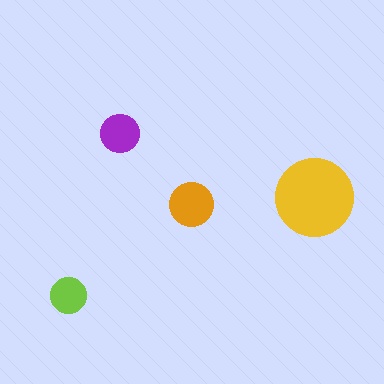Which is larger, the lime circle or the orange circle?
The orange one.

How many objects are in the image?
There are 4 objects in the image.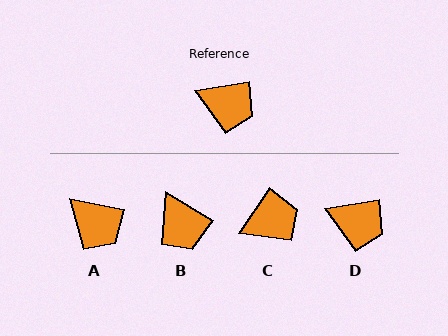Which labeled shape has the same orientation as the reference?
D.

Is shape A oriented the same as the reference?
No, it is off by about 20 degrees.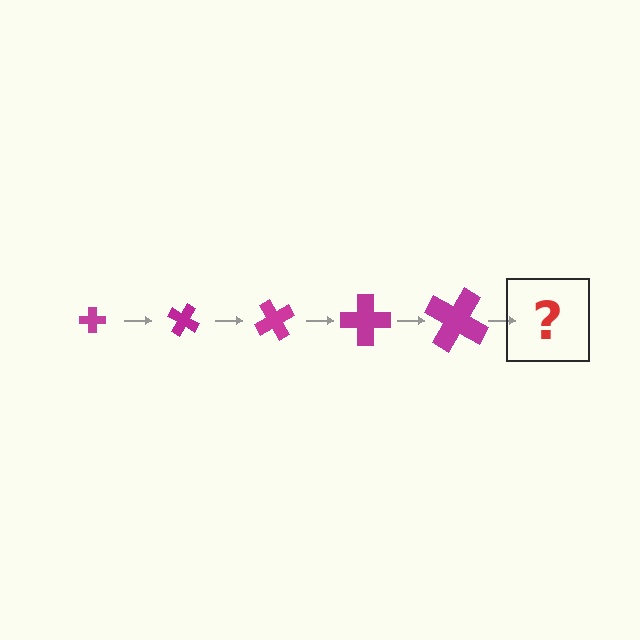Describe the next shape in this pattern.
It should be a cross, larger than the previous one and rotated 150 degrees from the start.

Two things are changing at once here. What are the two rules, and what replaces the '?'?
The two rules are that the cross grows larger each step and it rotates 30 degrees each step. The '?' should be a cross, larger than the previous one and rotated 150 degrees from the start.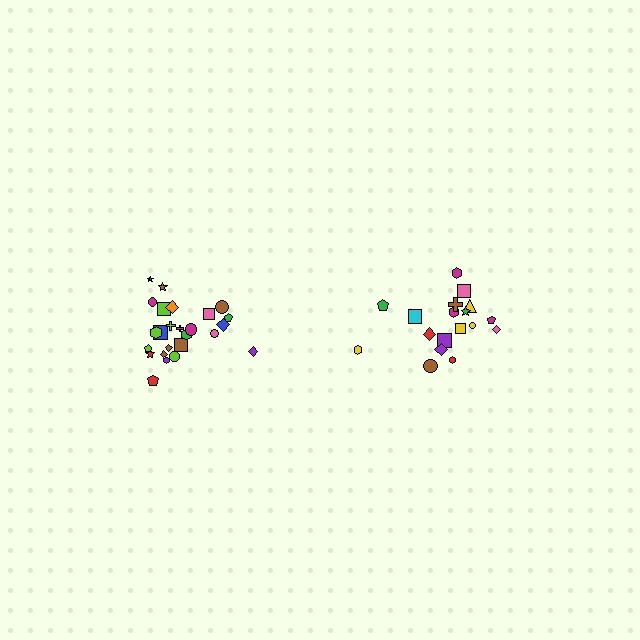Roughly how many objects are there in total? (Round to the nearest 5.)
Roughly 45 objects in total.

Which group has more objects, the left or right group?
The left group.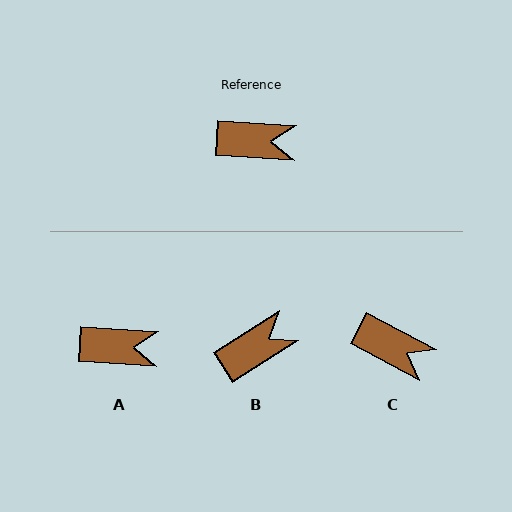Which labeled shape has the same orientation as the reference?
A.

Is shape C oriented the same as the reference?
No, it is off by about 24 degrees.